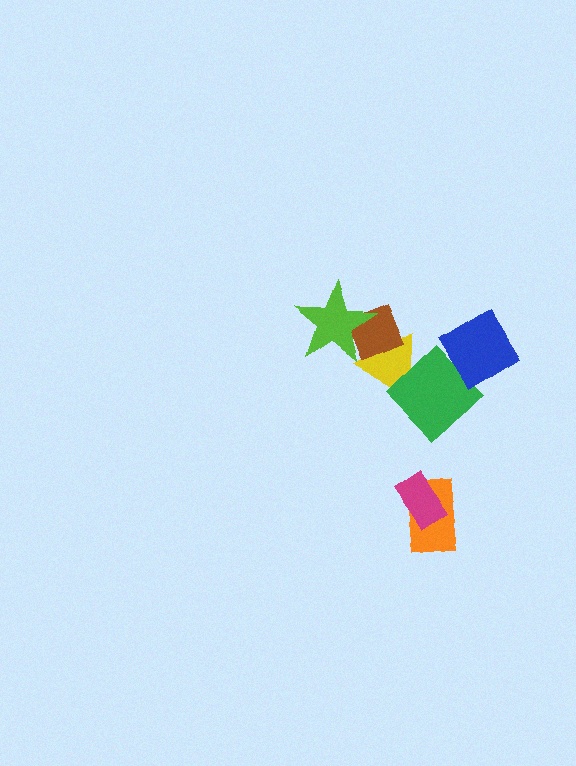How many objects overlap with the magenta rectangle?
1 object overlaps with the magenta rectangle.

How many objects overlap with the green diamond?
2 objects overlap with the green diamond.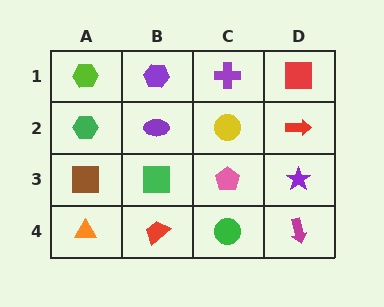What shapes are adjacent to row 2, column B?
A purple hexagon (row 1, column B), a green square (row 3, column B), a green hexagon (row 2, column A), a yellow circle (row 2, column C).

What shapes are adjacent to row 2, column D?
A red square (row 1, column D), a purple star (row 3, column D), a yellow circle (row 2, column C).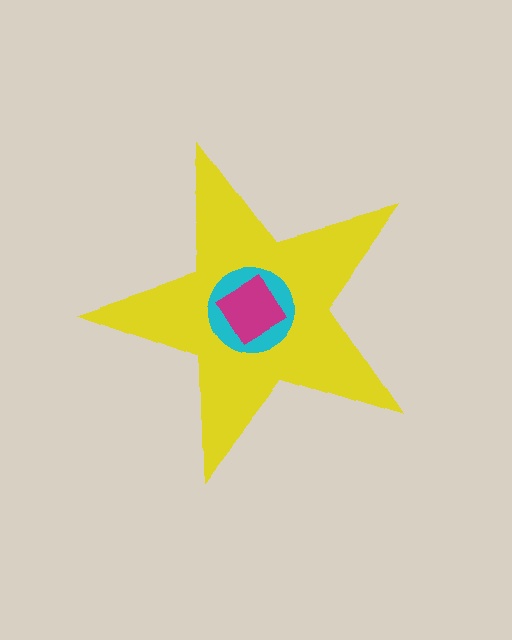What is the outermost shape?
The yellow star.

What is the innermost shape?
The magenta diamond.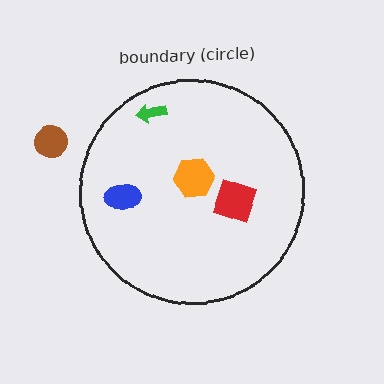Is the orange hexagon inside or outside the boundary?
Inside.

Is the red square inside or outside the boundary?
Inside.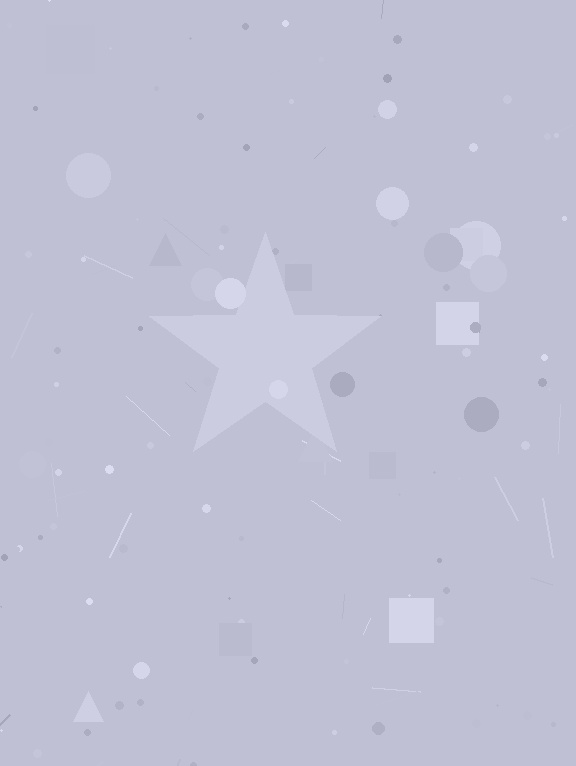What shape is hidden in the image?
A star is hidden in the image.